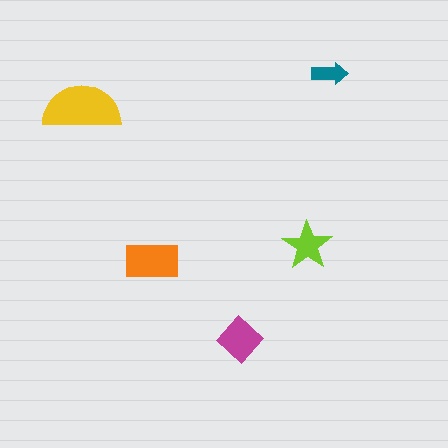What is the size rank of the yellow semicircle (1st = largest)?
1st.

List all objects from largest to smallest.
The yellow semicircle, the orange rectangle, the magenta diamond, the lime star, the teal arrow.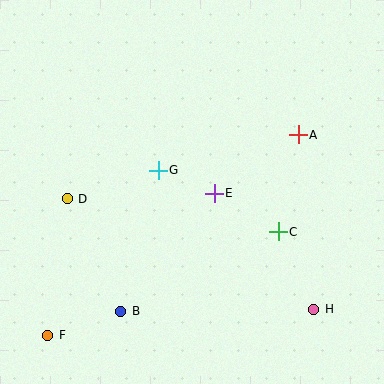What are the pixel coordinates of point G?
Point G is at (158, 170).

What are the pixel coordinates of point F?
Point F is at (48, 335).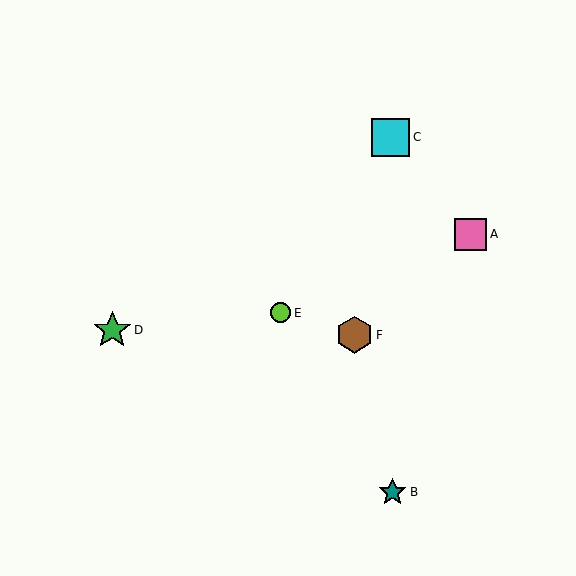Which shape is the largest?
The green star (labeled D) is the largest.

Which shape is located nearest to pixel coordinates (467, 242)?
The pink square (labeled A) at (471, 234) is nearest to that location.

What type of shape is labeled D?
Shape D is a green star.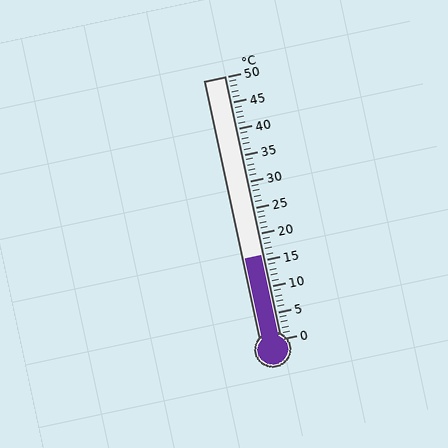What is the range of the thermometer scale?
The thermometer scale ranges from 0°C to 50°C.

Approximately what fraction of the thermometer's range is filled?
The thermometer is filled to approximately 30% of its range.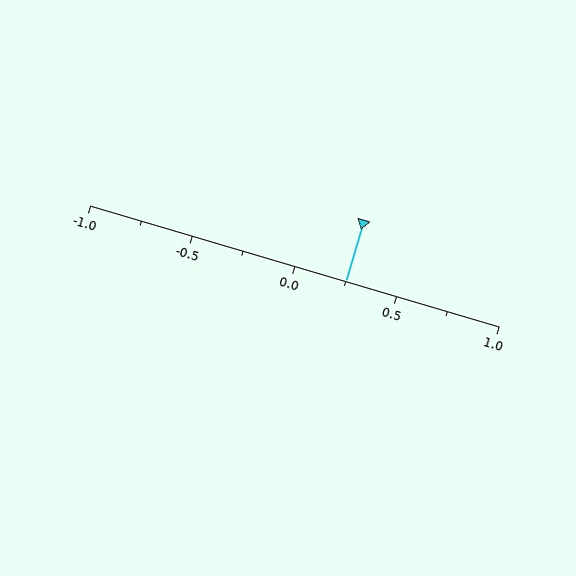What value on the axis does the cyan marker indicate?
The marker indicates approximately 0.25.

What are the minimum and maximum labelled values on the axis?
The axis runs from -1.0 to 1.0.